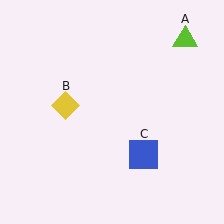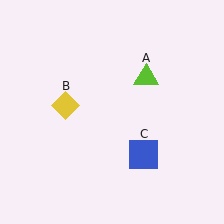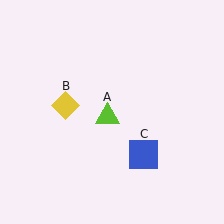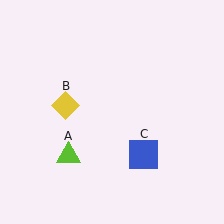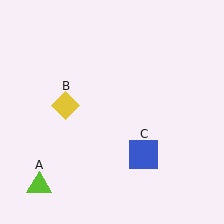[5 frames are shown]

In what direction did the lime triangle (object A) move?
The lime triangle (object A) moved down and to the left.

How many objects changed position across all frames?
1 object changed position: lime triangle (object A).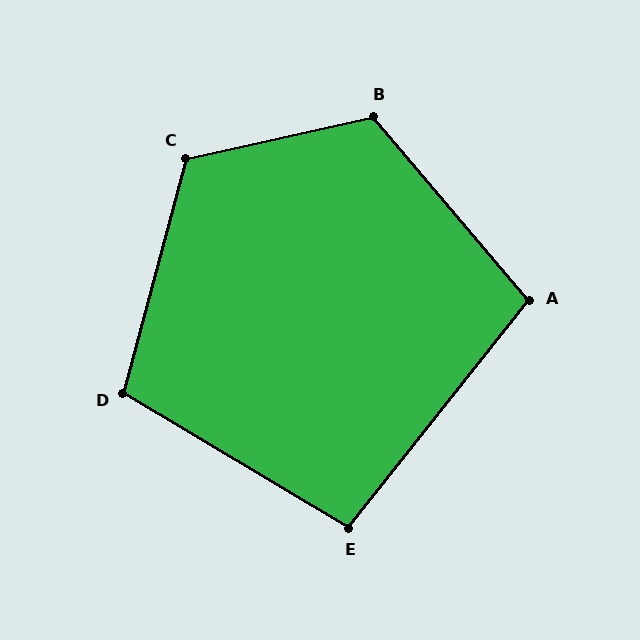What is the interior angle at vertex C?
Approximately 117 degrees (obtuse).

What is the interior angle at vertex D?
Approximately 106 degrees (obtuse).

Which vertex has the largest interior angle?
B, at approximately 118 degrees.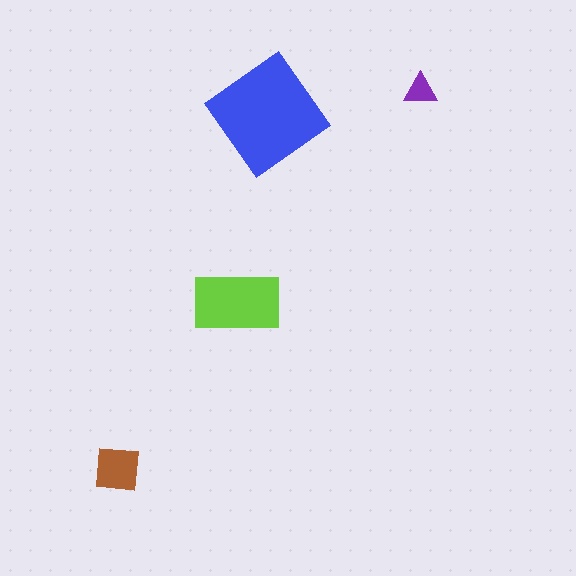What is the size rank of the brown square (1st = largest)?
3rd.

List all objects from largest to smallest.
The blue diamond, the lime rectangle, the brown square, the purple triangle.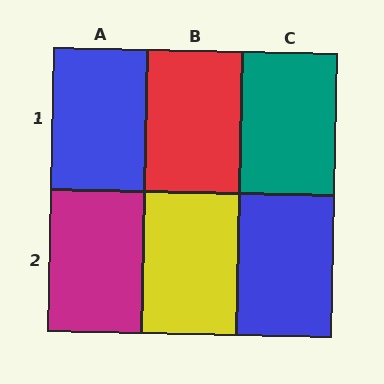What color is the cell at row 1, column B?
Red.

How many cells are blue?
2 cells are blue.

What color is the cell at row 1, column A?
Blue.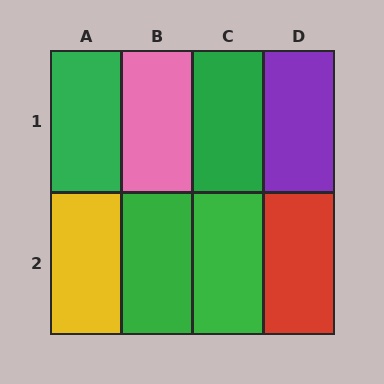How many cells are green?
4 cells are green.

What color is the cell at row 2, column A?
Yellow.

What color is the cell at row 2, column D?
Red.